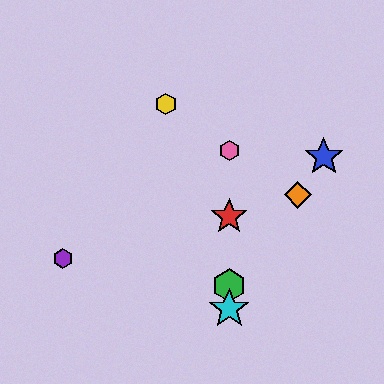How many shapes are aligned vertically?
4 shapes (the red star, the green hexagon, the cyan star, the pink hexagon) are aligned vertically.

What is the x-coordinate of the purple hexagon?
The purple hexagon is at x≈63.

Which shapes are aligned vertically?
The red star, the green hexagon, the cyan star, the pink hexagon are aligned vertically.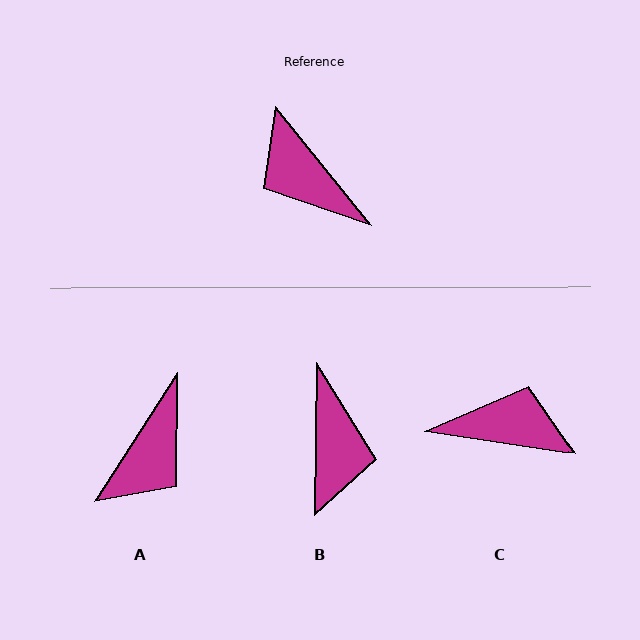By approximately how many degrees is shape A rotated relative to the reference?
Approximately 108 degrees counter-clockwise.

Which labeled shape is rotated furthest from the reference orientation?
B, about 141 degrees away.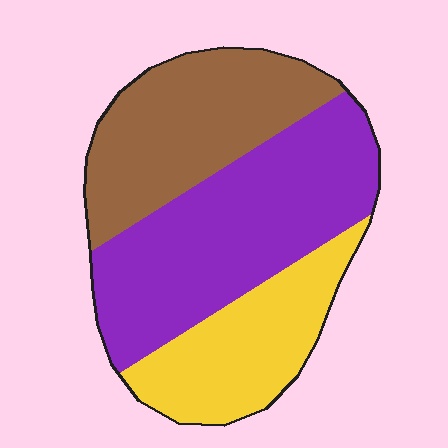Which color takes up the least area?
Yellow, at roughly 25%.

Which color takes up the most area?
Purple, at roughly 45%.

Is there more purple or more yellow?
Purple.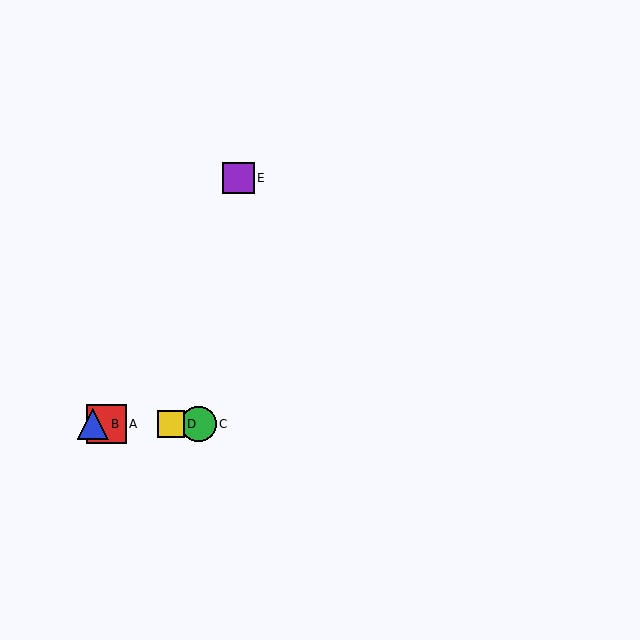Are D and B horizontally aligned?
Yes, both are at y≈424.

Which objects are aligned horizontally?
Objects A, B, C, D are aligned horizontally.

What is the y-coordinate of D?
Object D is at y≈424.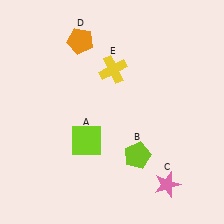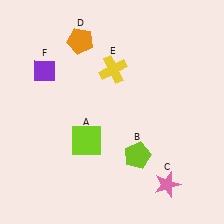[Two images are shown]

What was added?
A purple diamond (F) was added in Image 2.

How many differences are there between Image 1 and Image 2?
There is 1 difference between the two images.